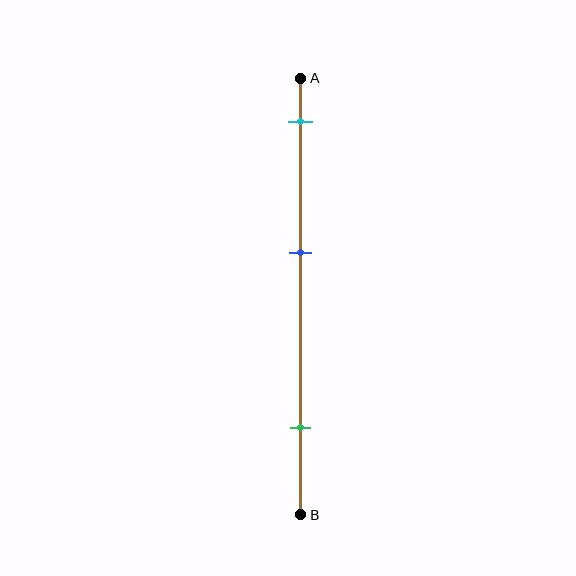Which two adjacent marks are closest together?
The cyan and blue marks are the closest adjacent pair.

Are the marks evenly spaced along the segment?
Yes, the marks are approximately evenly spaced.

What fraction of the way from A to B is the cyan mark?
The cyan mark is approximately 10% (0.1) of the way from A to B.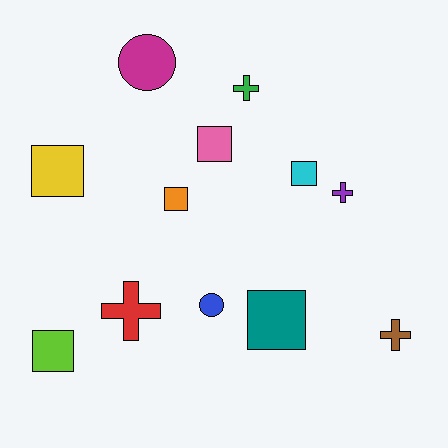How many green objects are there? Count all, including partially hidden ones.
There is 1 green object.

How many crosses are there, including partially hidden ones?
There are 4 crosses.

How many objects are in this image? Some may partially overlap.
There are 12 objects.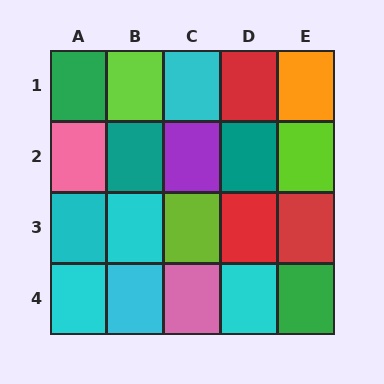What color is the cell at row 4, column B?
Cyan.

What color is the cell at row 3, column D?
Red.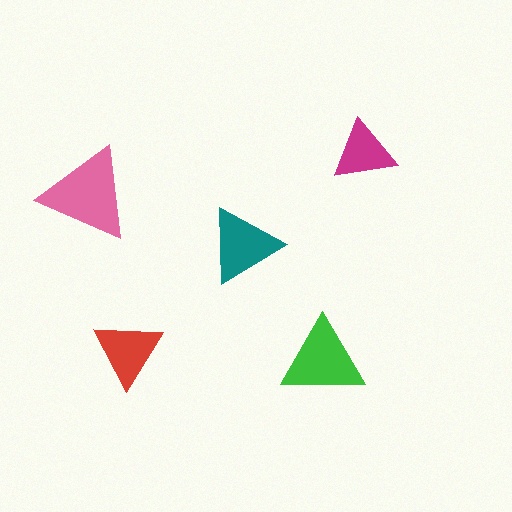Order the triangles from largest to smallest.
the pink one, the green one, the teal one, the red one, the magenta one.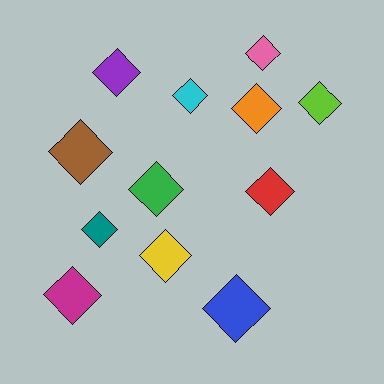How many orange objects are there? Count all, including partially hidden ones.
There is 1 orange object.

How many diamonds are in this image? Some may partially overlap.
There are 12 diamonds.